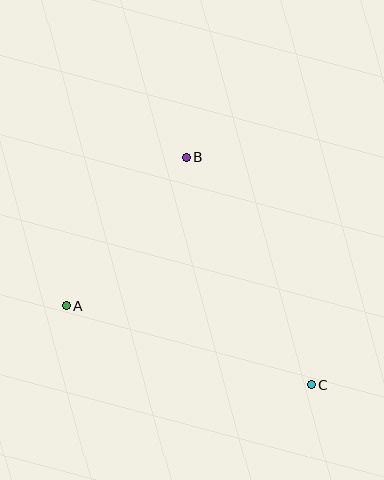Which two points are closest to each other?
Points A and B are closest to each other.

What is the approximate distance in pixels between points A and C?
The distance between A and C is approximately 258 pixels.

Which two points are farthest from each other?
Points B and C are farthest from each other.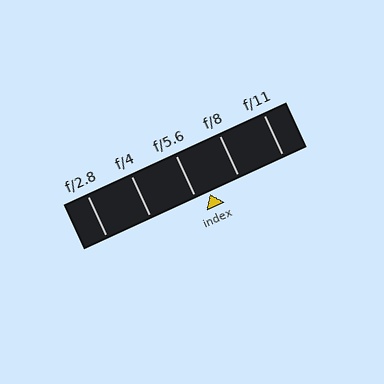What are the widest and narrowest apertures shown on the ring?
The widest aperture shown is f/2.8 and the narrowest is f/11.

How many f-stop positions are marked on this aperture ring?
There are 5 f-stop positions marked.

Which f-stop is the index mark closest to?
The index mark is closest to f/5.6.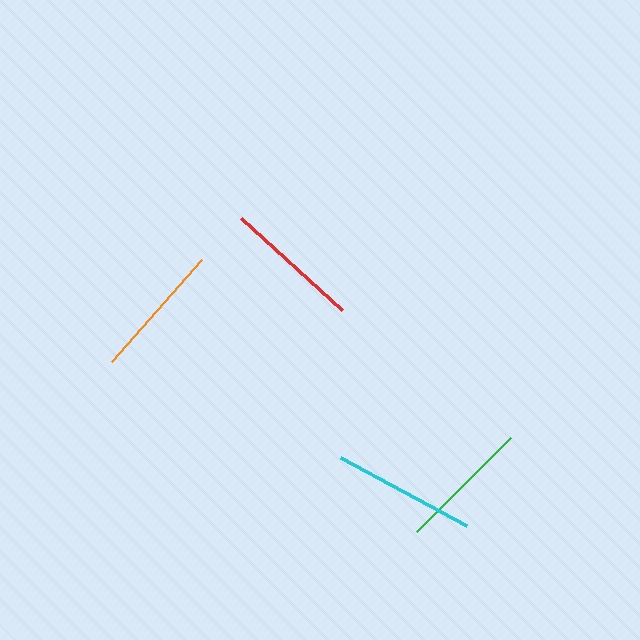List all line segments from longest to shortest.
From longest to shortest: cyan, red, orange, green.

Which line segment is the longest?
The cyan line is the longest at approximately 143 pixels.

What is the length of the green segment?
The green segment is approximately 132 pixels long.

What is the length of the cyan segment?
The cyan segment is approximately 143 pixels long.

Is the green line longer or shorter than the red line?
The red line is longer than the green line.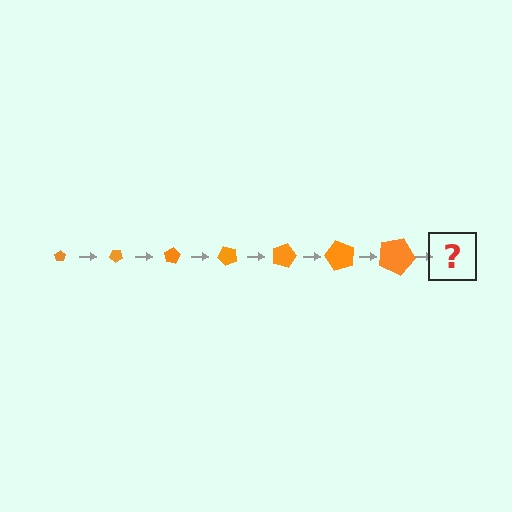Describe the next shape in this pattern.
It should be a pentagon, larger than the previous one and rotated 280 degrees from the start.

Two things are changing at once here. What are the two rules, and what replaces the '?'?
The two rules are that the pentagon grows larger each step and it rotates 40 degrees each step. The '?' should be a pentagon, larger than the previous one and rotated 280 degrees from the start.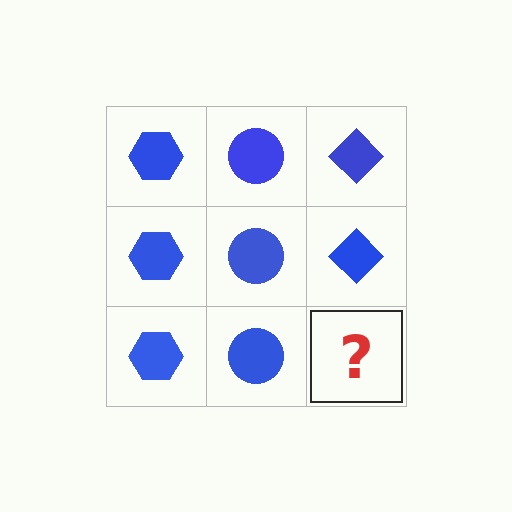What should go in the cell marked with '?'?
The missing cell should contain a blue diamond.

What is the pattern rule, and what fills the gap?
The rule is that each column has a consistent shape. The gap should be filled with a blue diamond.